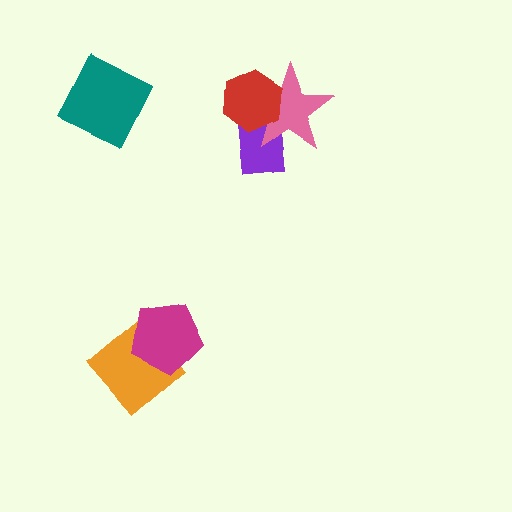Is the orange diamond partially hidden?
Yes, it is partially covered by another shape.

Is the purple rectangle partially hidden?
Yes, it is partially covered by another shape.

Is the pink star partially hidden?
Yes, it is partially covered by another shape.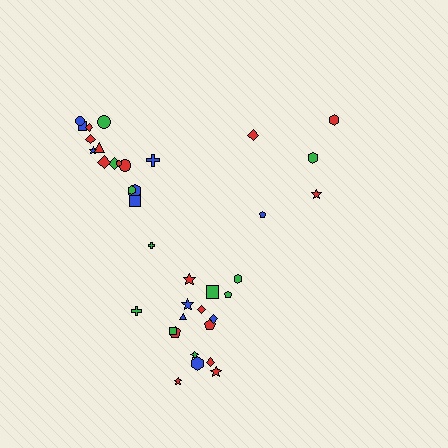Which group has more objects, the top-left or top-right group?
The top-left group.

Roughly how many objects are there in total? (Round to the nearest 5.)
Roughly 40 objects in total.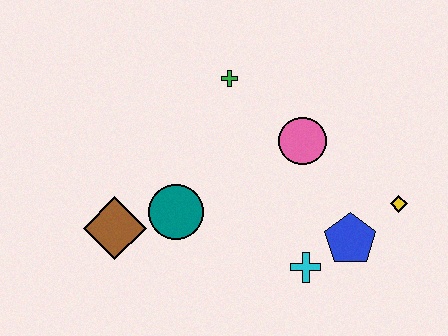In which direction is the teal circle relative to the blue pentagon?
The teal circle is to the left of the blue pentagon.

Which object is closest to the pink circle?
The green cross is closest to the pink circle.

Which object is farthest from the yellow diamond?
The brown diamond is farthest from the yellow diamond.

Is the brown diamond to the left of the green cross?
Yes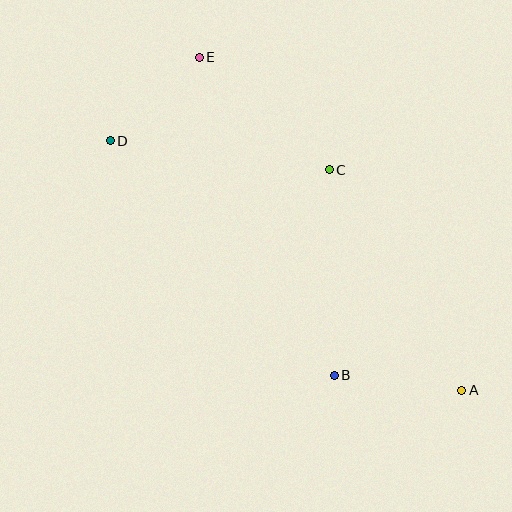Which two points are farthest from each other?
Points A and D are farthest from each other.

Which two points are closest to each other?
Points D and E are closest to each other.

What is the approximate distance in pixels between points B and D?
The distance between B and D is approximately 324 pixels.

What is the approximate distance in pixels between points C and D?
The distance between C and D is approximately 221 pixels.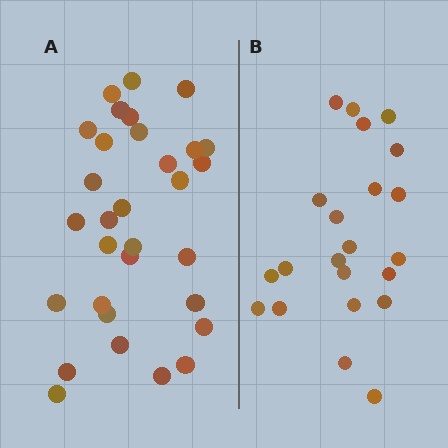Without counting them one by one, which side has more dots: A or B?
Region A (the left region) has more dots.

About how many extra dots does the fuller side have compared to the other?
Region A has roughly 8 or so more dots than region B.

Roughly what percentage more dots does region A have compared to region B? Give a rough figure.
About 40% more.